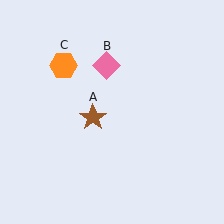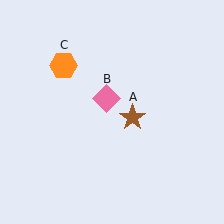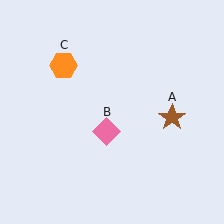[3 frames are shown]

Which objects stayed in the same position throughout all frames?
Orange hexagon (object C) remained stationary.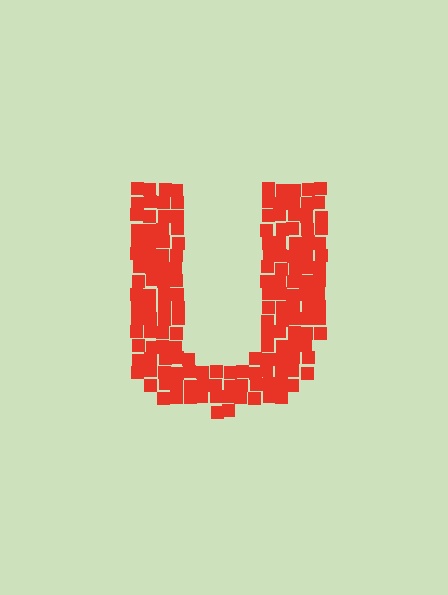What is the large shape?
The large shape is the letter U.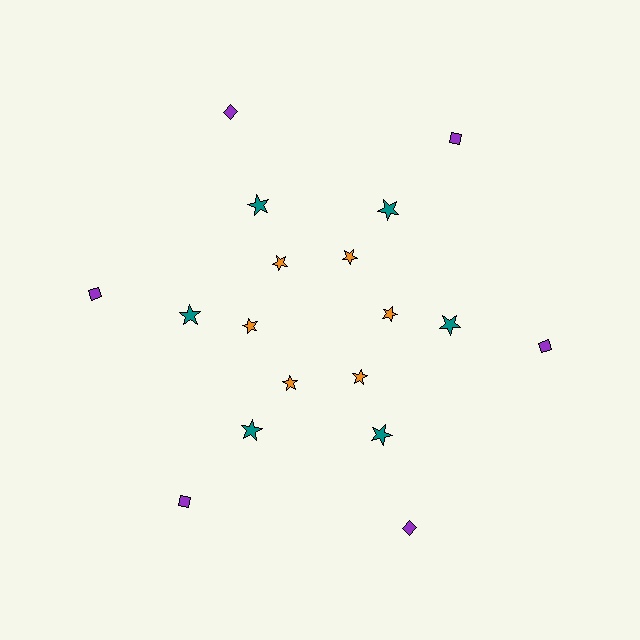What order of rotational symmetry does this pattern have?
This pattern has 6-fold rotational symmetry.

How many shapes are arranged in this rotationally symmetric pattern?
There are 18 shapes, arranged in 6 groups of 3.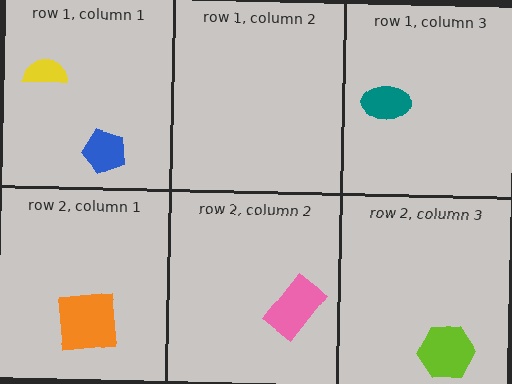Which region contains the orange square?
The row 2, column 1 region.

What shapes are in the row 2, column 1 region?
The orange square.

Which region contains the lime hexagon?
The row 2, column 3 region.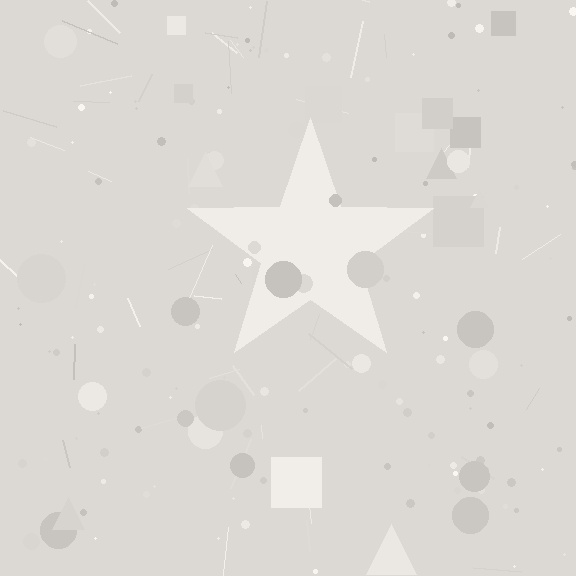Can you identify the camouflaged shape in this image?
The camouflaged shape is a star.